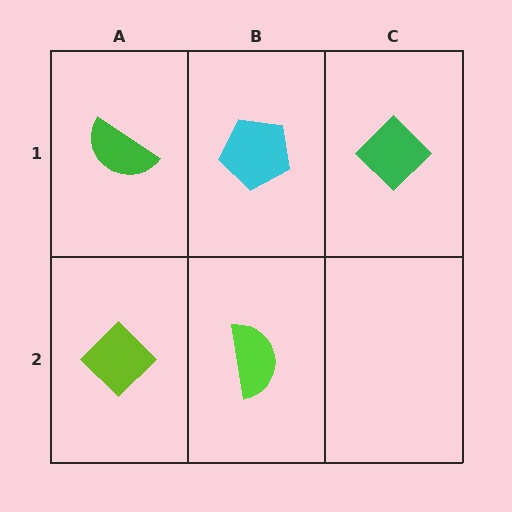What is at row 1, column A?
A green semicircle.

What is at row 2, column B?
A lime semicircle.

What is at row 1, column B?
A cyan pentagon.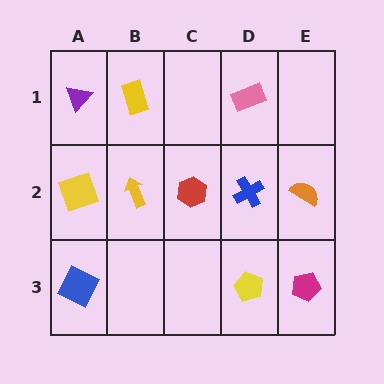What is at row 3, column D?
A yellow pentagon.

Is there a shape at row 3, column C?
No, that cell is empty.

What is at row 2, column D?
A blue cross.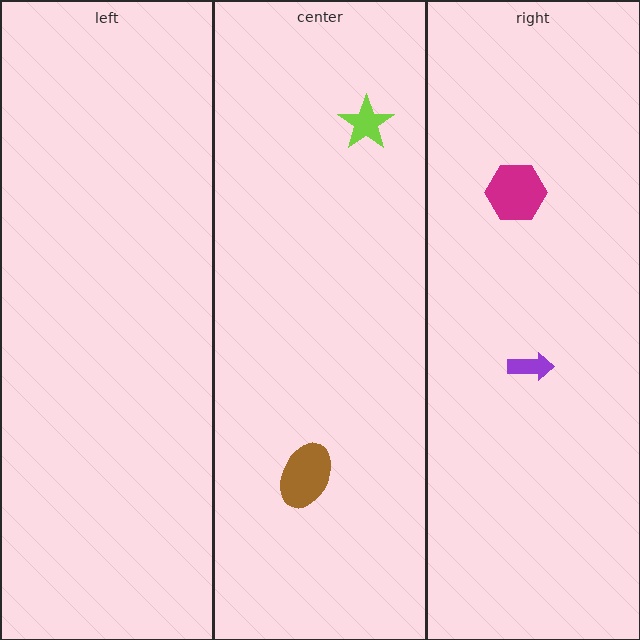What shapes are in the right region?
The purple arrow, the magenta hexagon.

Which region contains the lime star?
The center region.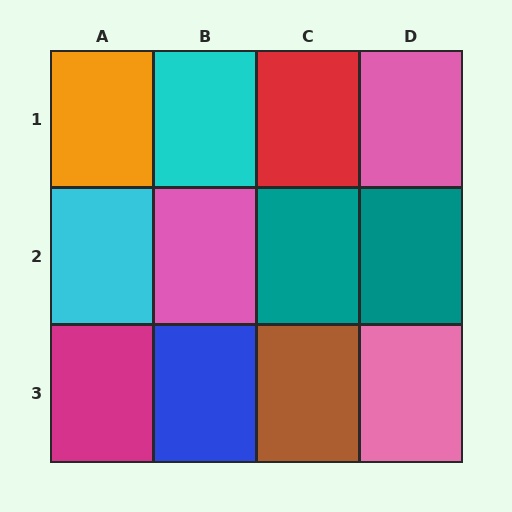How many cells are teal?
2 cells are teal.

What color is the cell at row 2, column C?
Teal.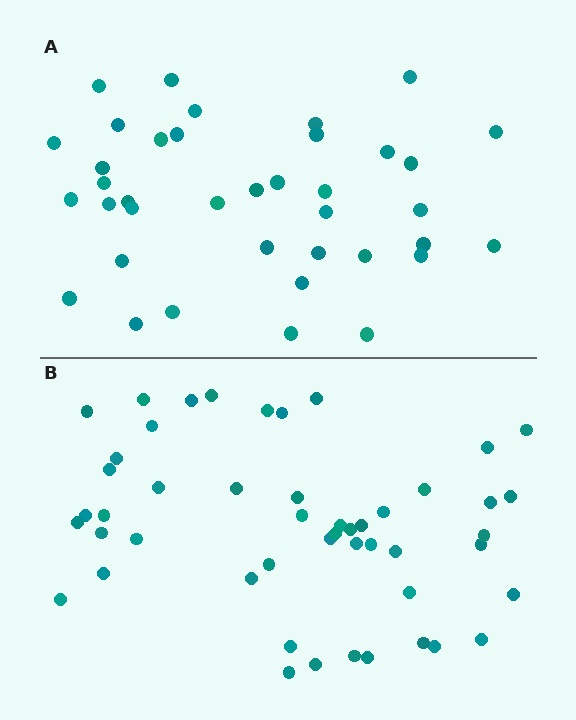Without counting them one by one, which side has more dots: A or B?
Region B (the bottom region) has more dots.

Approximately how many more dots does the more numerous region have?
Region B has roughly 12 or so more dots than region A.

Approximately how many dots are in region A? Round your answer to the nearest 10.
About 40 dots. (The exact count is 38, which rounds to 40.)